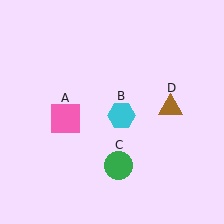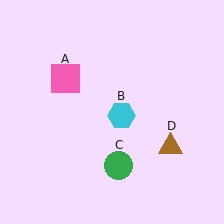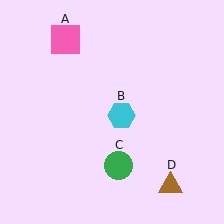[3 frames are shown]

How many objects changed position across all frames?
2 objects changed position: pink square (object A), brown triangle (object D).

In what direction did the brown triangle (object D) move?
The brown triangle (object D) moved down.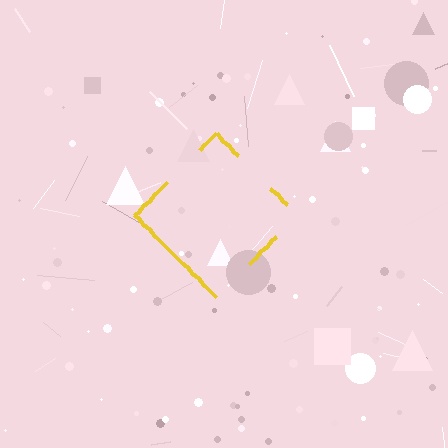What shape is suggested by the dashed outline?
The dashed outline suggests a diamond.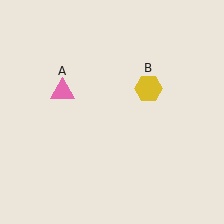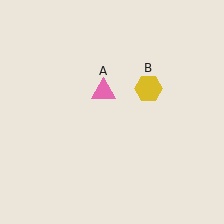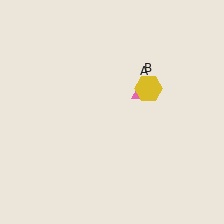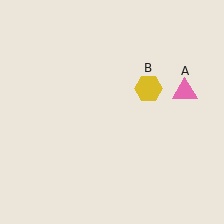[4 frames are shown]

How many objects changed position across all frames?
1 object changed position: pink triangle (object A).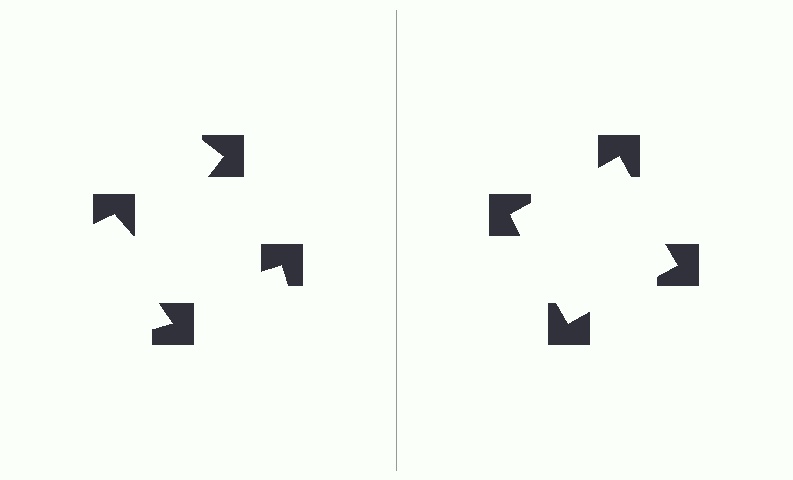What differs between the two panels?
The notched squares are positioned identically on both sides; only the wedge orientations differ. On the right they align to a square; on the left they are misaligned.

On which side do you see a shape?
An illusory square appears on the right side. On the left side the wedge cuts are rotated, so no coherent shape forms.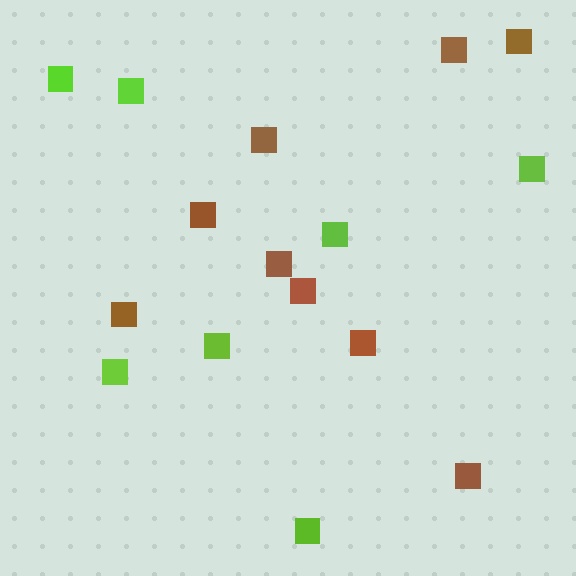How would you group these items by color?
There are 2 groups: one group of lime squares (7) and one group of brown squares (9).